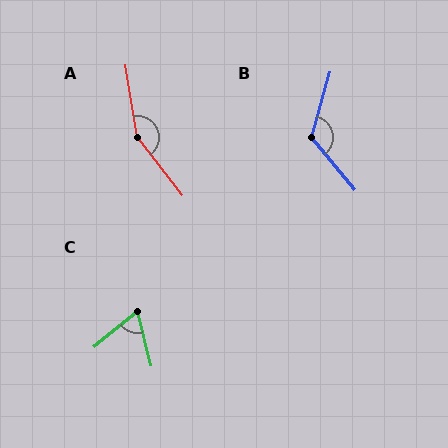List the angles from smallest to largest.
C (65°), B (125°), A (152°).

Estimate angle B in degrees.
Approximately 125 degrees.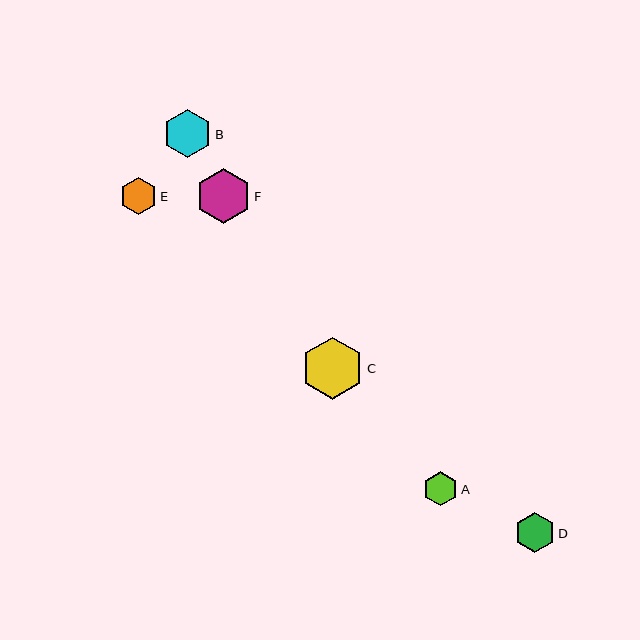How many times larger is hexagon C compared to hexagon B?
Hexagon C is approximately 1.3 times the size of hexagon B.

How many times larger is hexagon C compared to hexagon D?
Hexagon C is approximately 1.5 times the size of hexagon D.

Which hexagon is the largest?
Hexagon C is the largest with a size of approximately 62 pixels.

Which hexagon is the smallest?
Hexagon A is the smallest with a size of approximately 35 pixels.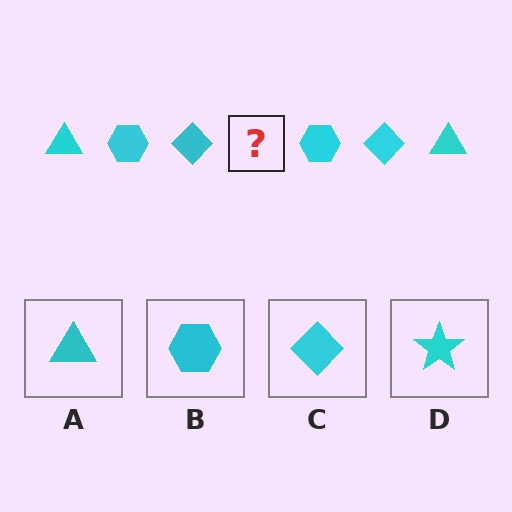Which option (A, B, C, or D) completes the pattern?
A.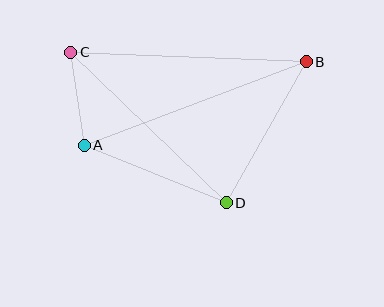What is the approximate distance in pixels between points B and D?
The distance between B and D is approximately 162 pixels.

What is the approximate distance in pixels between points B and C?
The distance between B and C is approximately 236 pixels.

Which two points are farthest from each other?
Points A and B are farthest from each other.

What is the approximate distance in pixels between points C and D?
The distance between C and D is approximately 216 pixels.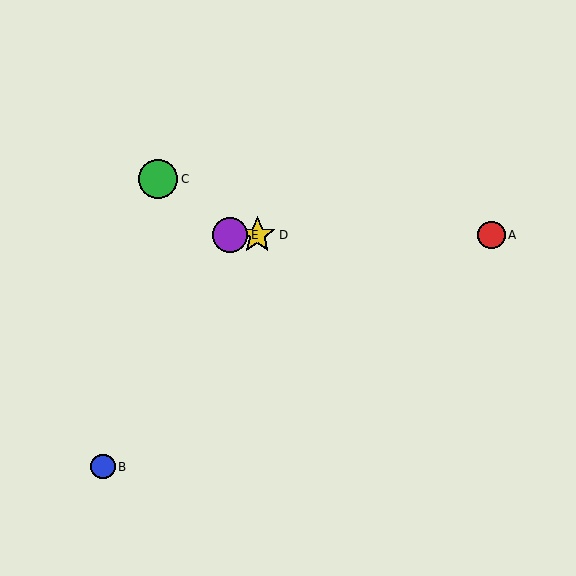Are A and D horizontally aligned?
Yes, both are at y≈235.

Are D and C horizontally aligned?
No, D is at y≈235 and C is at y≈179.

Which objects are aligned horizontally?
Objects A, D, E are aligned horizontally.